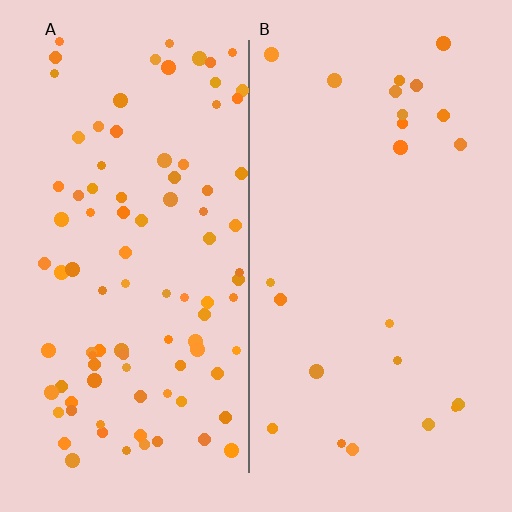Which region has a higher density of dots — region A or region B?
A (the left).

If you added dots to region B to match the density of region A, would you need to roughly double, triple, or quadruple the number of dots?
Approximately quadruple.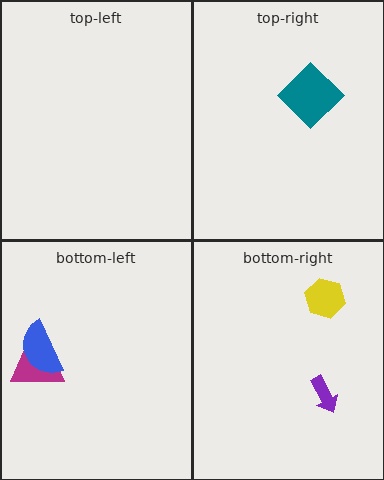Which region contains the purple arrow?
The bottom-right region.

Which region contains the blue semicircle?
The bottom-left region.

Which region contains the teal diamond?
The top-right region.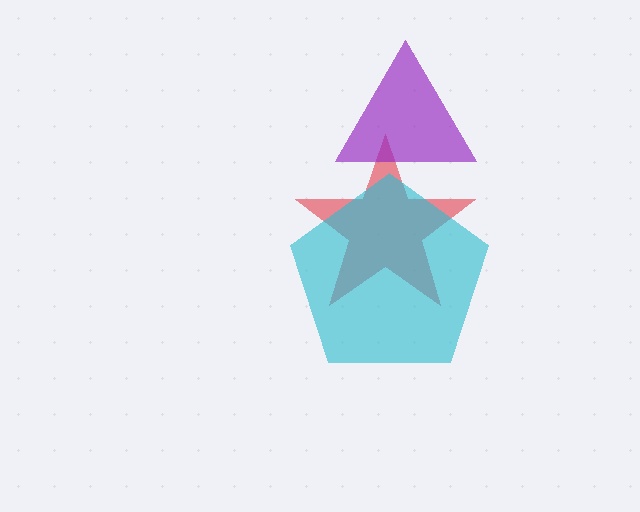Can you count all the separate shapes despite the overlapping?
Yes, there are 3 separate shapes.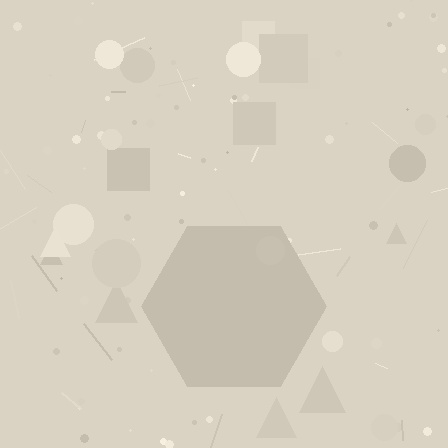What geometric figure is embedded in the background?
A hexagon is embedded in the background.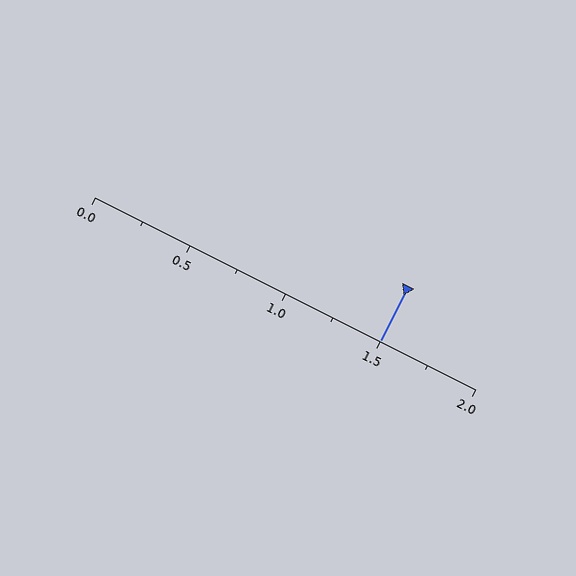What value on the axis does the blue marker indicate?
The marker indicates approximately 1.5.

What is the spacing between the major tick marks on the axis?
The major ticks are spaced 0.5 apart.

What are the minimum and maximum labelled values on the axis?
The axis runs from 0.0 to 2.0.